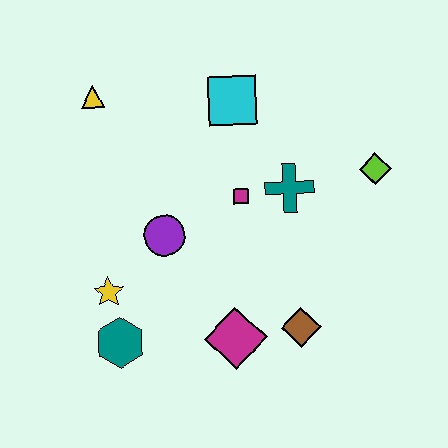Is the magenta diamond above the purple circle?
No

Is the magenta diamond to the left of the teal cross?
Yes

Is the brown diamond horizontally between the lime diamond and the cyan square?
Yes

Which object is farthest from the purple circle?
The lime diamond is farthest from the purple circle.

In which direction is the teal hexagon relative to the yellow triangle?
The teal hexagon is below the yellow triangle.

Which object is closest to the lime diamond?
The teal cross is closest to the lime diamond.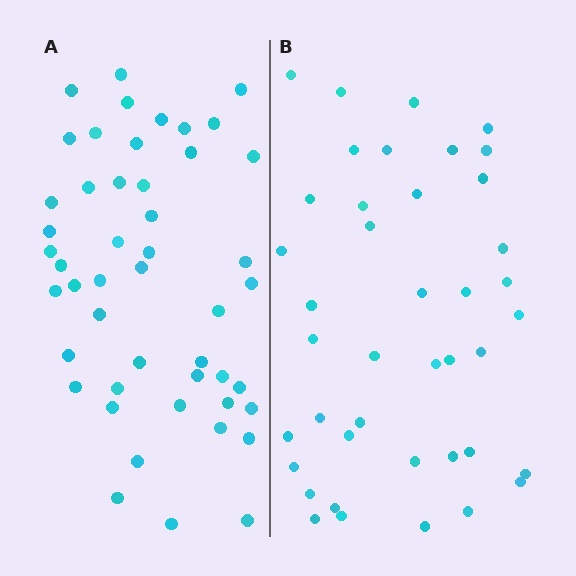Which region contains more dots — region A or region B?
Region A (the left region) has more dots.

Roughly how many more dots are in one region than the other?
Region A has roughly 8 or so more dots than region B.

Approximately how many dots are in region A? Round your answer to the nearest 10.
About 50 dots. (The exact count is 48, which rounds to 50.)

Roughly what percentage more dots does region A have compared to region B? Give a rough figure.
About 15% more.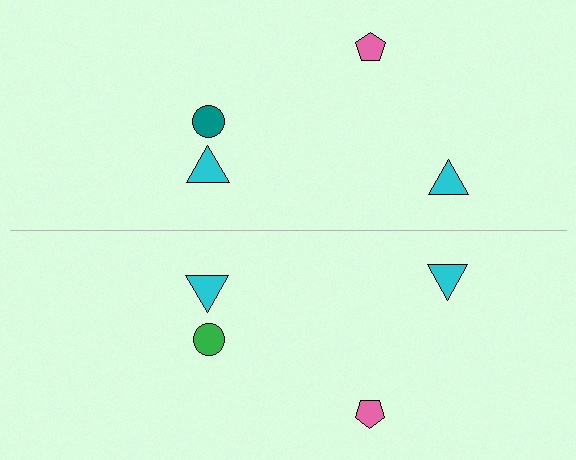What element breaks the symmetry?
The green circle on the bottom side breaks the symmetry — its mirror counterpart is teal.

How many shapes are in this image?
There are 8 shapes in this image.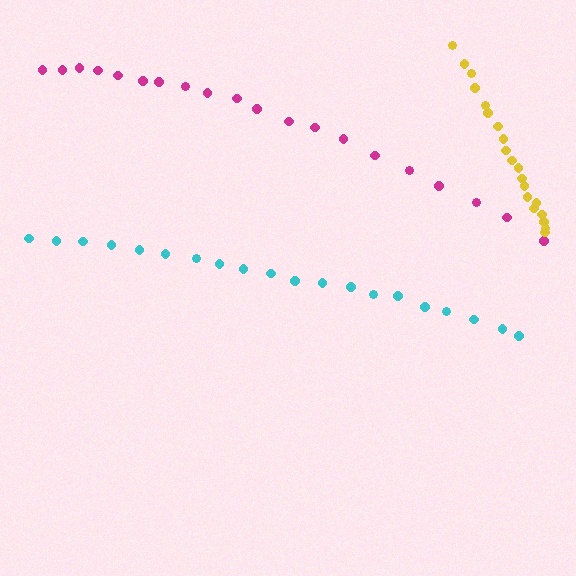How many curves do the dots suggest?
There are 3 distinct paths.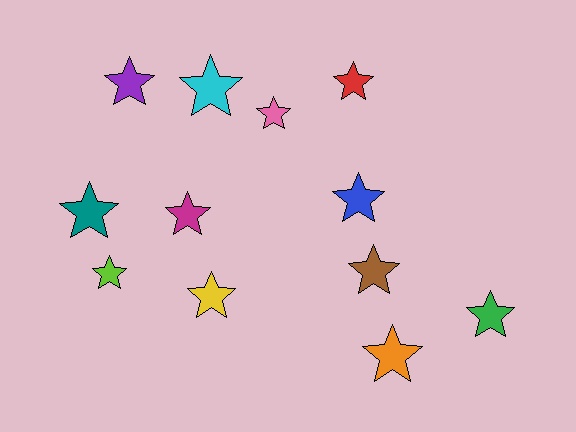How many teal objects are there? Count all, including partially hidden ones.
There is 1 teal object.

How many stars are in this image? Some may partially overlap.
There are 12 stars.